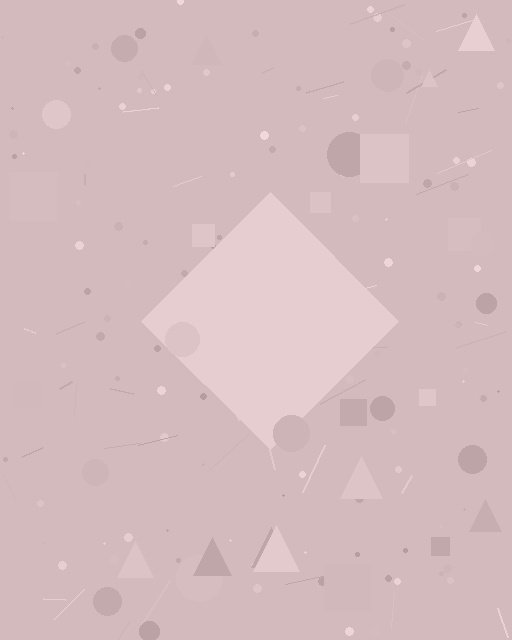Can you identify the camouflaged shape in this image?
The camouflaged shape is a diamond.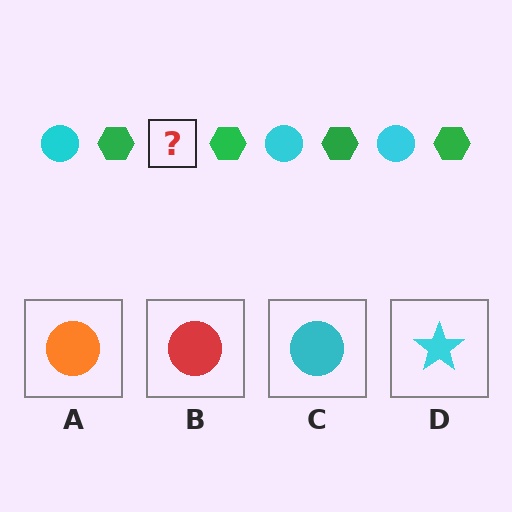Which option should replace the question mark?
Option C.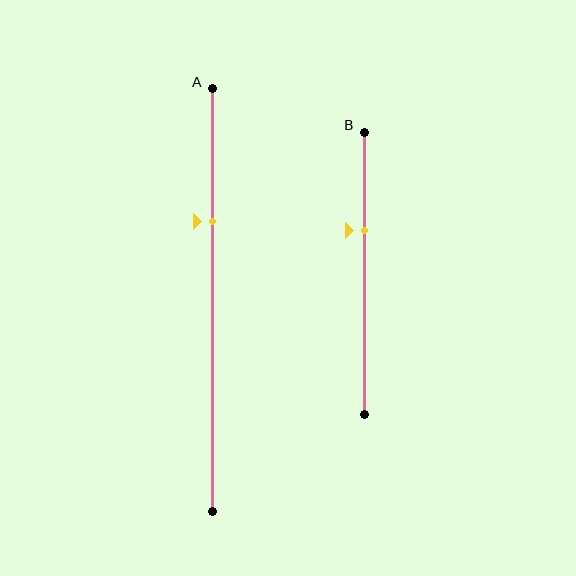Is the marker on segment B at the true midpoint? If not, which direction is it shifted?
No, the marker on segment B is shifted upward by about 15% of the segment length.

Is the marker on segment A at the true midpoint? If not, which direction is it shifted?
No, the marker on segment A is shifted upward by about 19% of the segment length.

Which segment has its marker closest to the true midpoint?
Segment B has its marker closest to the true midpoint.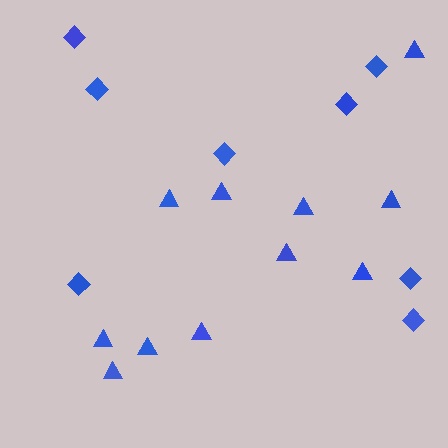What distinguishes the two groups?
There are 2 groups: one group of triangles (11) and one group of diamonds (8).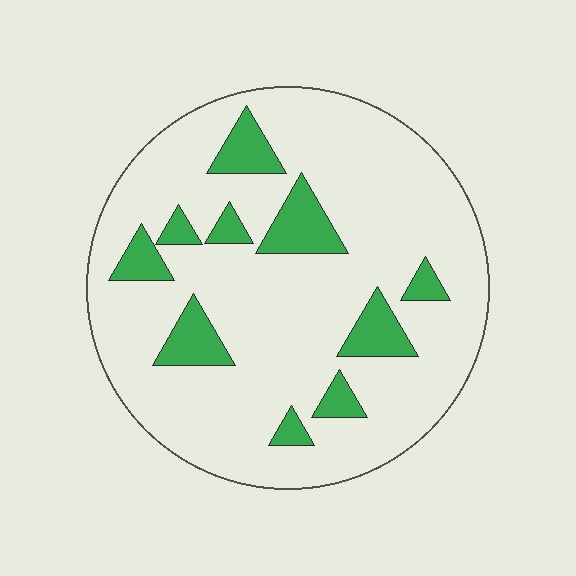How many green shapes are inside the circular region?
10.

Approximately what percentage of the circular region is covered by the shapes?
Approximately 15%.